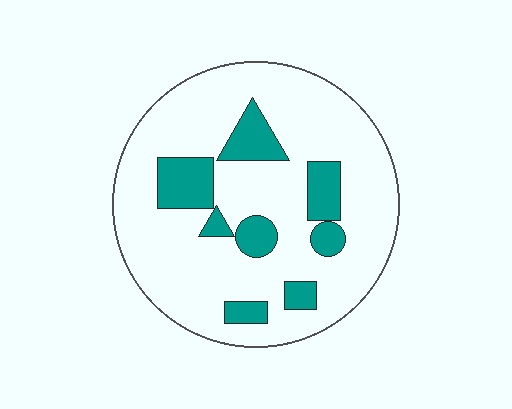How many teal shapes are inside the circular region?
8.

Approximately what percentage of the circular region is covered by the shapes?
Approximately 20%.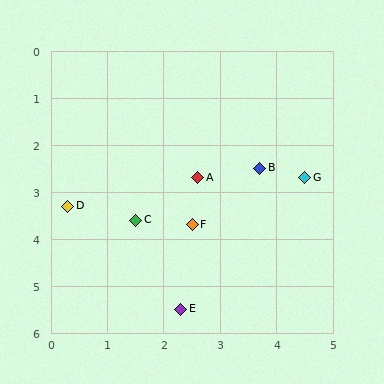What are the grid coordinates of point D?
Point D is at approximately (0.3, 3.3).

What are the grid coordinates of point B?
Point B is at approximately (3.7, 2.5).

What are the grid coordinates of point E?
Point E is at approximately (2.3, 5.5).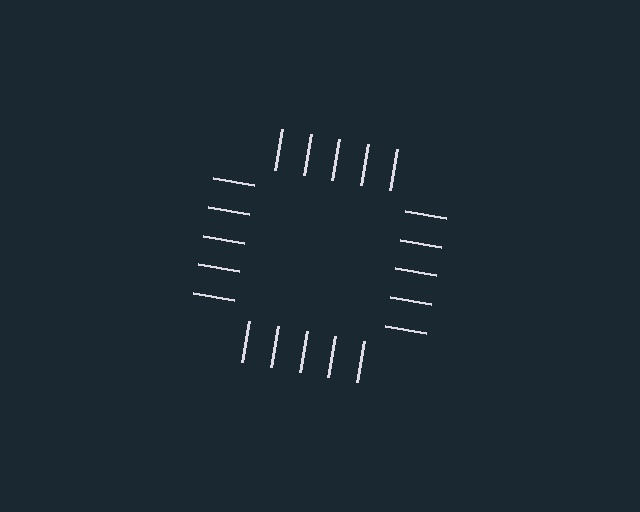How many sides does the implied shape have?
4 sides — the line-ends trace a square.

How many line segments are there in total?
20 — 5 along each of the 4 edges.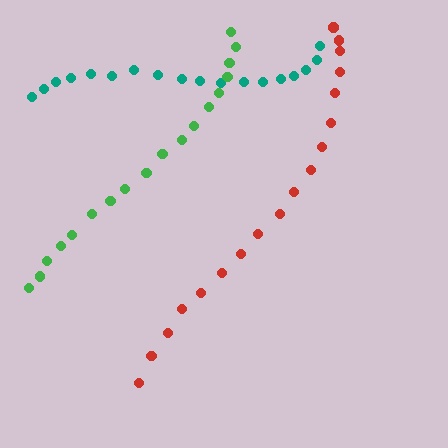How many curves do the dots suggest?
There are 3 distinct paths.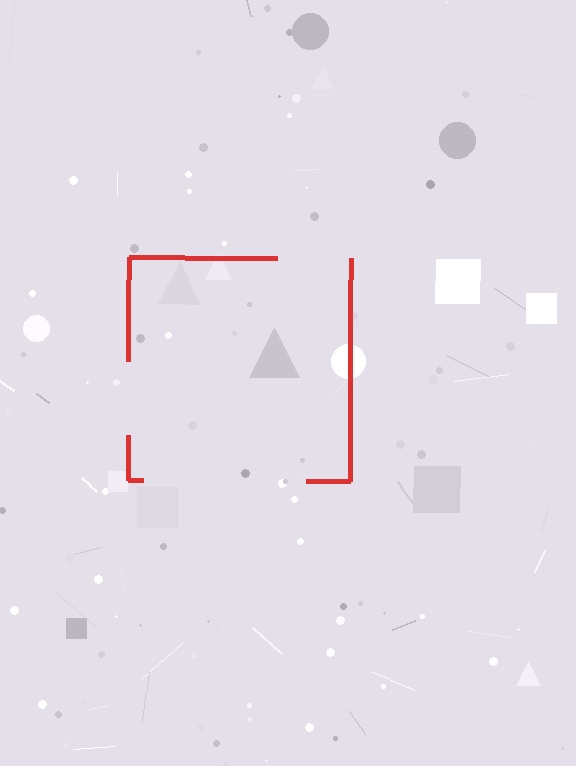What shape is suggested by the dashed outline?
The dashed outline suggests a square.